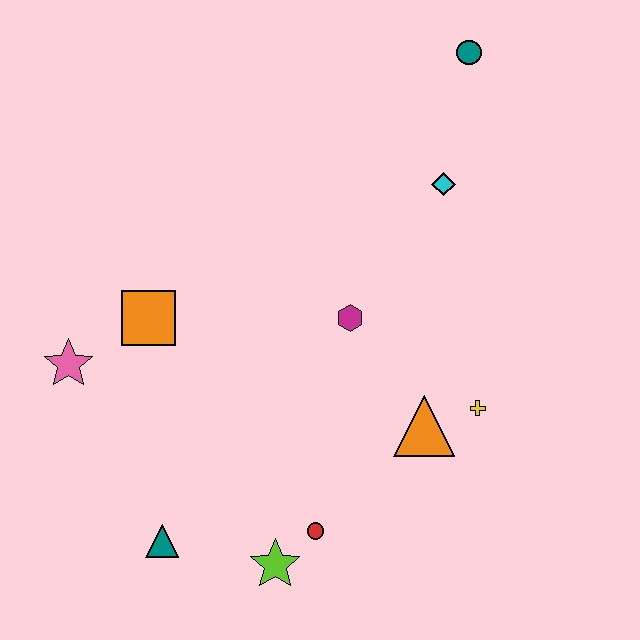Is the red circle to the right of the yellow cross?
No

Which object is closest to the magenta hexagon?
The orange triangle is closest to the magenta hexagon.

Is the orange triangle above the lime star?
Yes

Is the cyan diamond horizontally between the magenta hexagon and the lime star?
No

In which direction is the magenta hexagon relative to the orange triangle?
The magenta hexagon is above the orange triangle.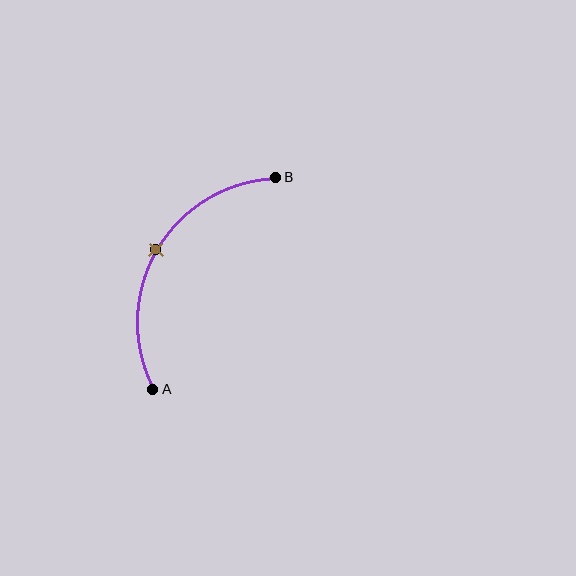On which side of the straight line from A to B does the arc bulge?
The arc bulges to the left of the straight line connecting A and B.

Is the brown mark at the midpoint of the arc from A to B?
Yes. The brown mark lies on the arc at equal arc-length from both A and B — it is the arc midpoint.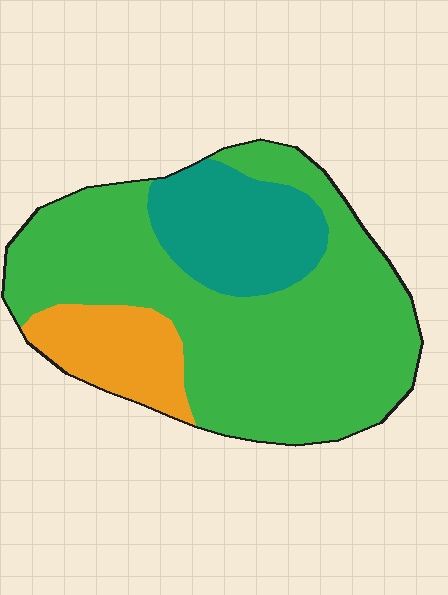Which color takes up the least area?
Orange, at roughly 15%.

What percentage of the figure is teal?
Teal takes up about one fifth (1/5) of the figure.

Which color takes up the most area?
Green, at roughly 65%.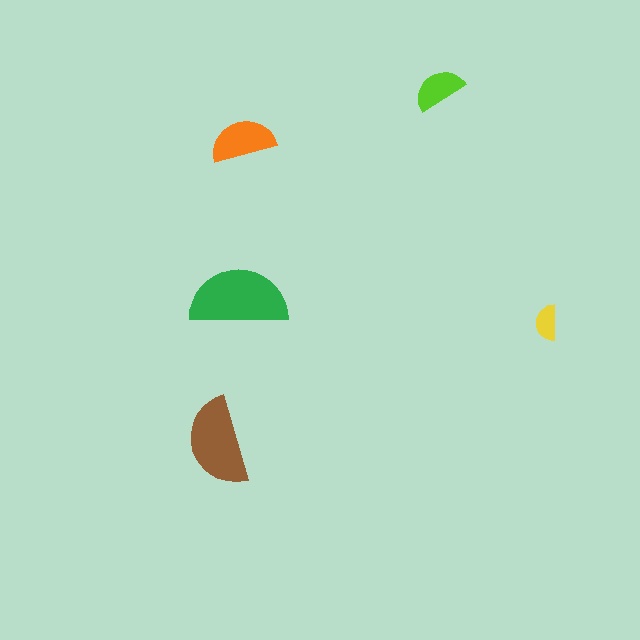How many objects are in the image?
There are 5 objects in the image.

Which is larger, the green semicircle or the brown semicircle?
The green one.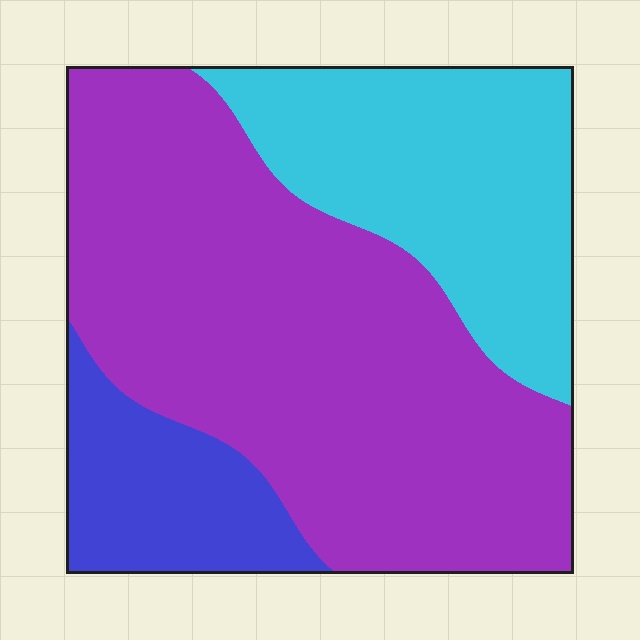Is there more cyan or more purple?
Purple.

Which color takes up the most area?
Purple, at roughly 60%.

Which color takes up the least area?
Blue, at roughly 15%.